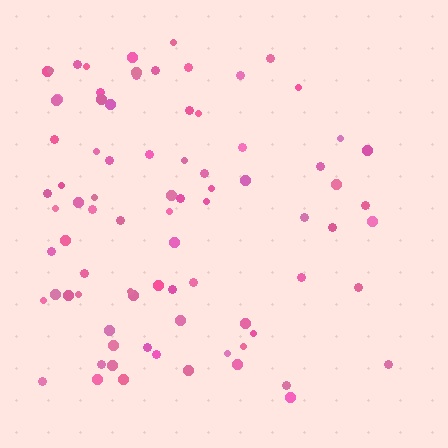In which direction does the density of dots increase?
From right to left, with the left side densest.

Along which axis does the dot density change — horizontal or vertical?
Horizontal.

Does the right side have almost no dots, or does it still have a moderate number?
Still a moderate number, just noticeably fewer than the left.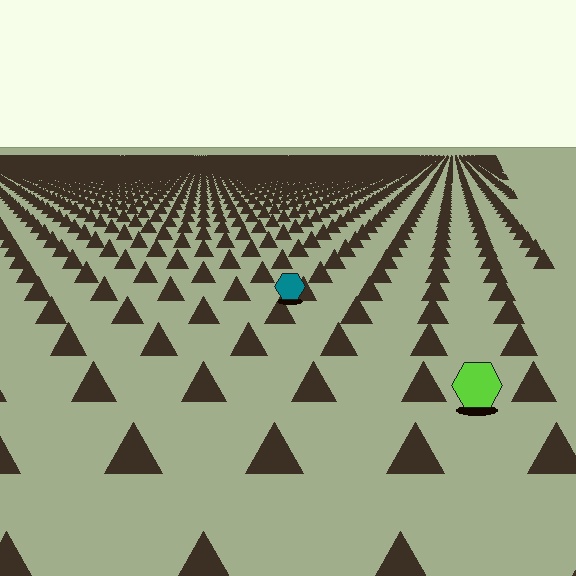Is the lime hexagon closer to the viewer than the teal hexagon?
Yes. The lime hexagon is closer — you can tell from the texture gradient: the ground texture is coarser near it.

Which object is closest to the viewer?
The lime hexagon is closest. The texture marks near it are larger and more spread out.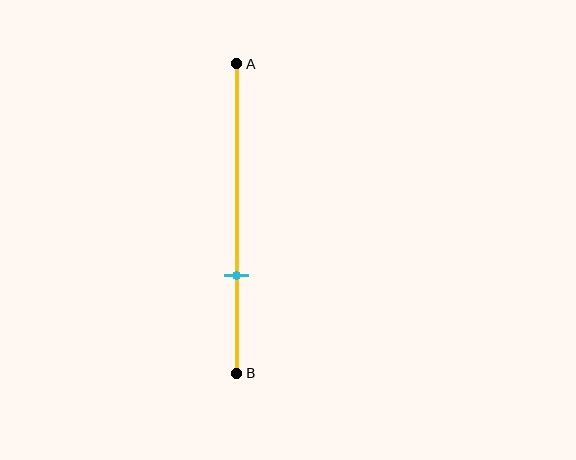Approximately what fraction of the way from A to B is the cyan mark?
The cyan mark is approximately 70% of the way from A to B.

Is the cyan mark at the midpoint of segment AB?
No, the mark is at about 70% from A, not at the 50% midpoint.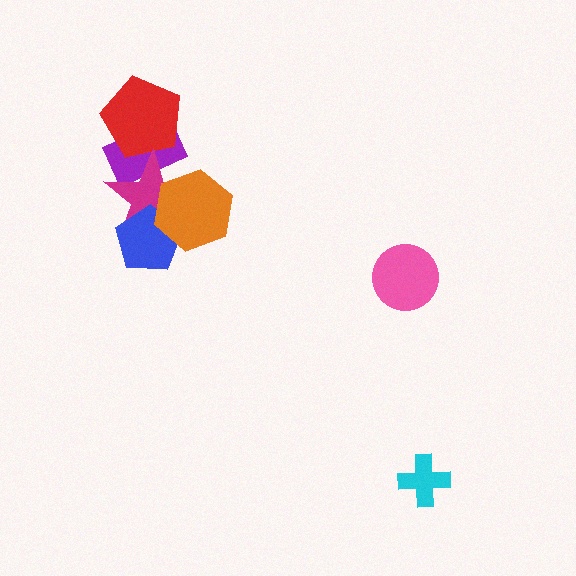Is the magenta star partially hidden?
Yes, it is partially covered by another shape.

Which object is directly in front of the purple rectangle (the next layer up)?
The red pentagon is directly in front of the purple rectangle.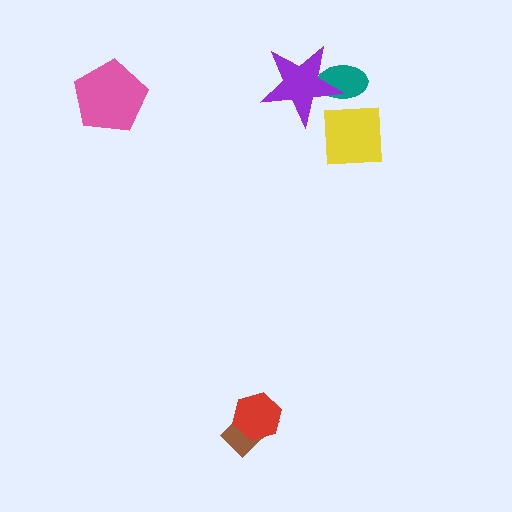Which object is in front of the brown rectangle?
The red hexagon is in front of the brown rectangle.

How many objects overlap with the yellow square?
2 objects overlap with the yellow square.